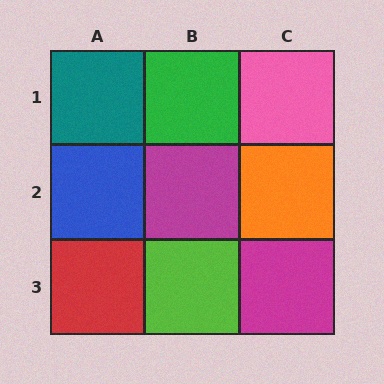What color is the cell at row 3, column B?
Lime.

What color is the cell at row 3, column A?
Red.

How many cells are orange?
1 cell is orange.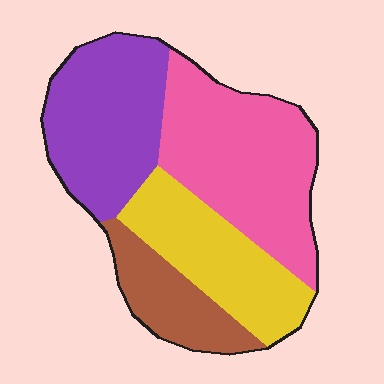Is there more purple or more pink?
Pink.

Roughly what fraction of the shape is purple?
Purple covers around 30% of the shape.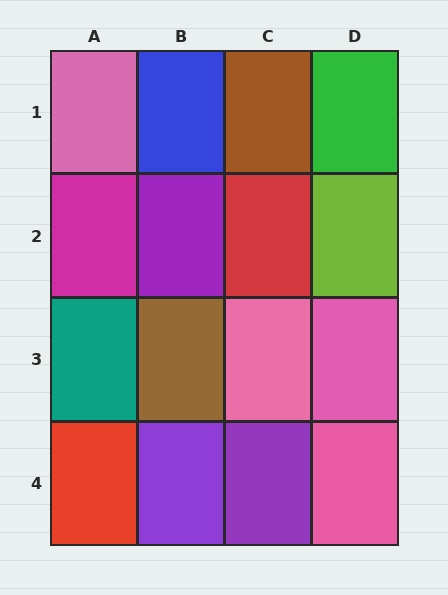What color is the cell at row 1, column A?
Pink.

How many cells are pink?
4 cells are pink.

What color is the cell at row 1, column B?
Blue.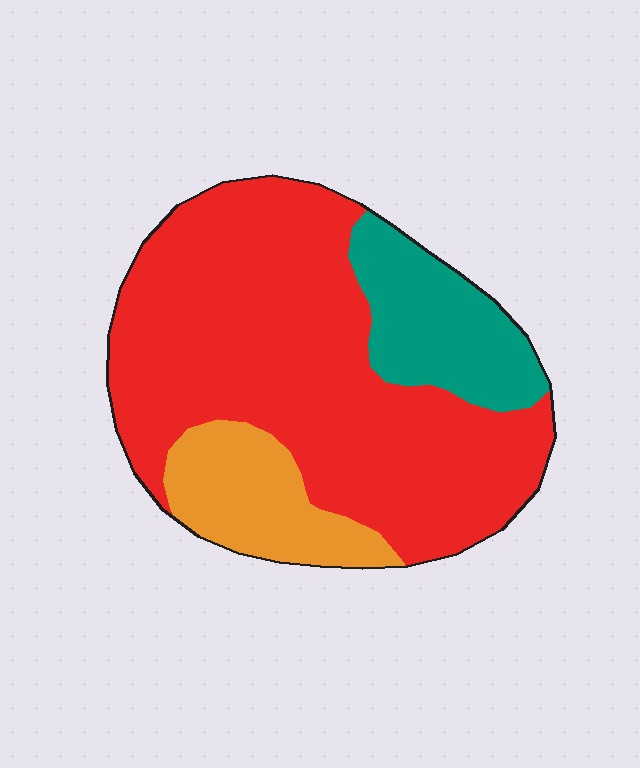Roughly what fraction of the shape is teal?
Teal takes up less than a quarter of the shape.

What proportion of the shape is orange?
Orange covers around 15% of the shape.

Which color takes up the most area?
Red, at roughly 70%.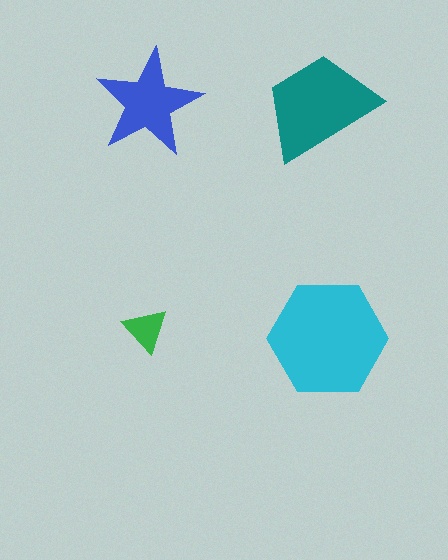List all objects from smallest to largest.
The green triangle, the blue star, the teal trapezoid, the cyan hexagon.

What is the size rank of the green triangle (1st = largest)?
4th.